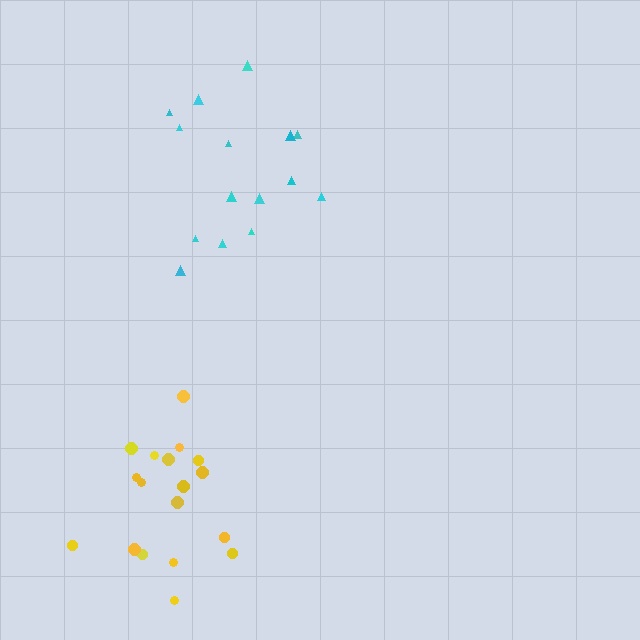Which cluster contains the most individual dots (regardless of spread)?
Yellow (19).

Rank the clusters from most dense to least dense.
yellow, cyan.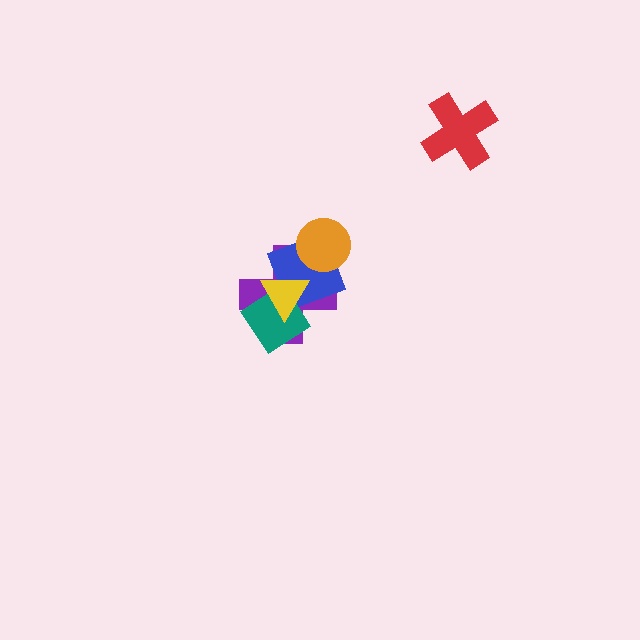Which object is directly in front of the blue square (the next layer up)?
The yellow triangle is directly in front of the blue square.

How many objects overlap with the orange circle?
2 objects overlap with the orange circle.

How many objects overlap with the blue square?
3 objects overlap with the blue square.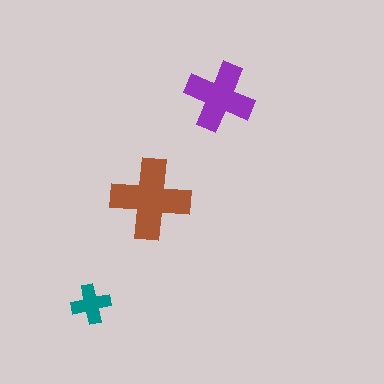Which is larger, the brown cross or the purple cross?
The brown one.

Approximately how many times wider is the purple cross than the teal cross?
About 1.5 times wider.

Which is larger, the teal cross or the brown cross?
The brown one.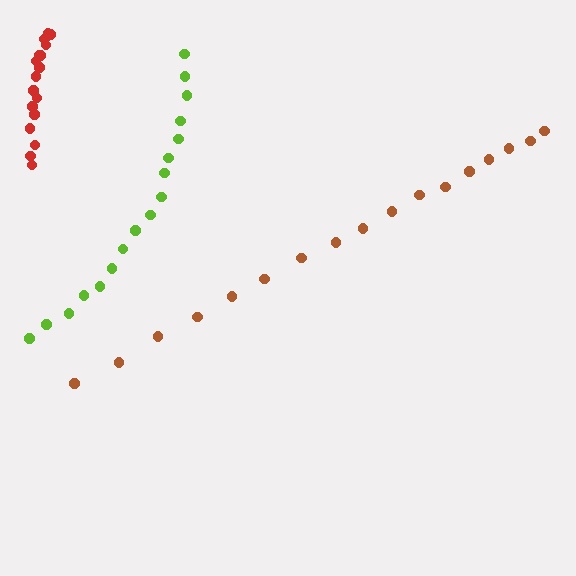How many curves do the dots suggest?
There are 3 distinct paths.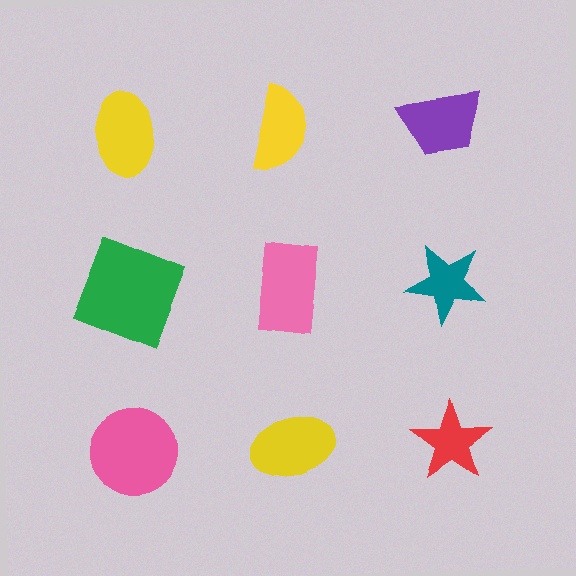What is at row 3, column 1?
A pink circle.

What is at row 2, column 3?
A teal star.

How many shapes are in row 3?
3 shapes.